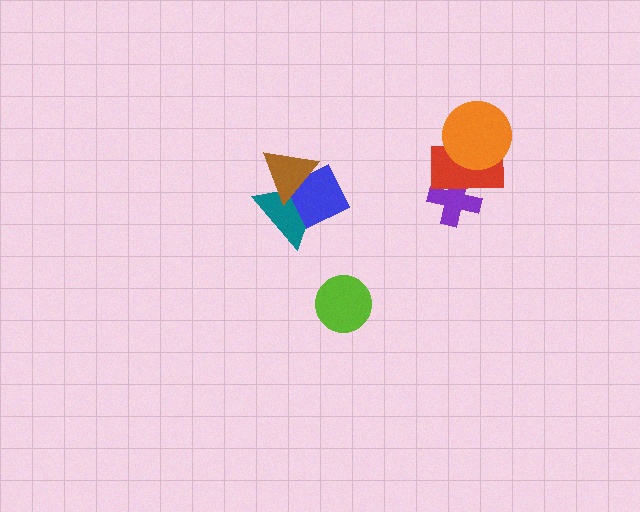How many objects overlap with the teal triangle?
2 objects overlap with the teal triangle.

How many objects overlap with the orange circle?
1 object overlaps with the orange circle.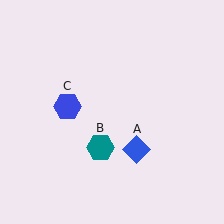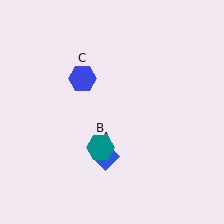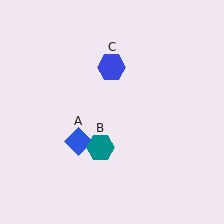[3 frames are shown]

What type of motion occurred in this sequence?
The blue diamond (object A), blue hexagon (object C) rotated clockwise around the center of the scene.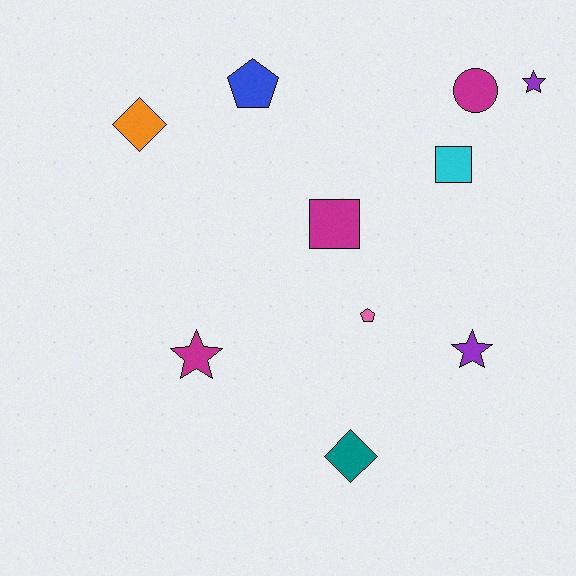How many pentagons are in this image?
There are 2 pentagons.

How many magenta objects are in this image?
There are 3 magenta objects.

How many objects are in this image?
There are 10 objects.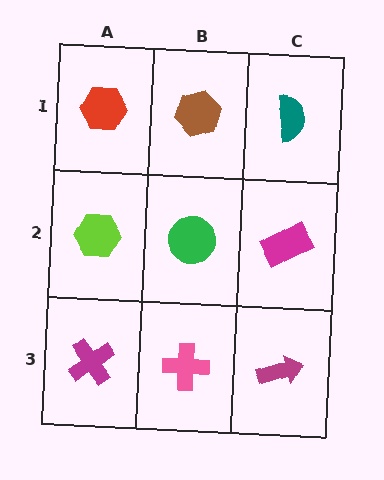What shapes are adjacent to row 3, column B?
A green circle (row 2, column B), a magenta cross (row 3, column A), a magenta arrow (row 3, column C).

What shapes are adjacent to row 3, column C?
A magenta rectangle (row 2, column C), a pink cross (row 3, column B).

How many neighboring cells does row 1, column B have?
3.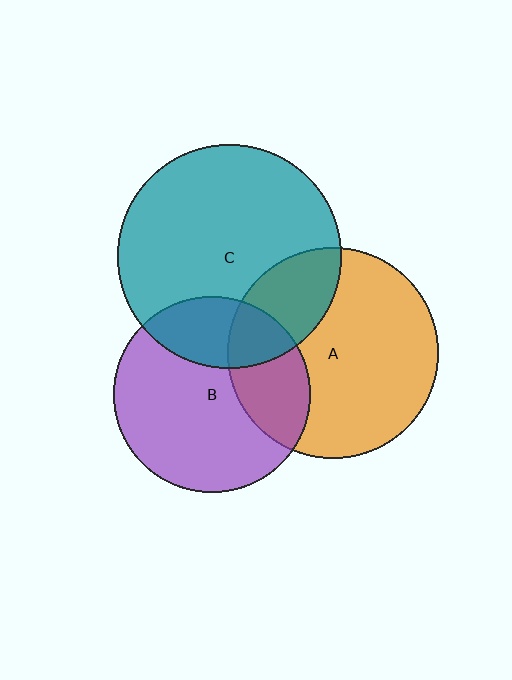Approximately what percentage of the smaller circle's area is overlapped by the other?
Approximately 25%.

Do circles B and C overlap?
Yes.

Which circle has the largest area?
Circle C (teal).